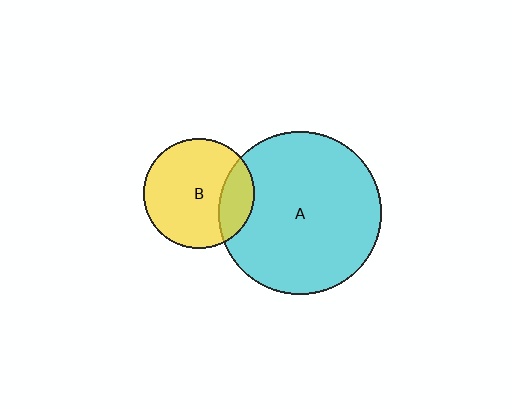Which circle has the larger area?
Circle A (cyan).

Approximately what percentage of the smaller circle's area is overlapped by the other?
Approximately 20%.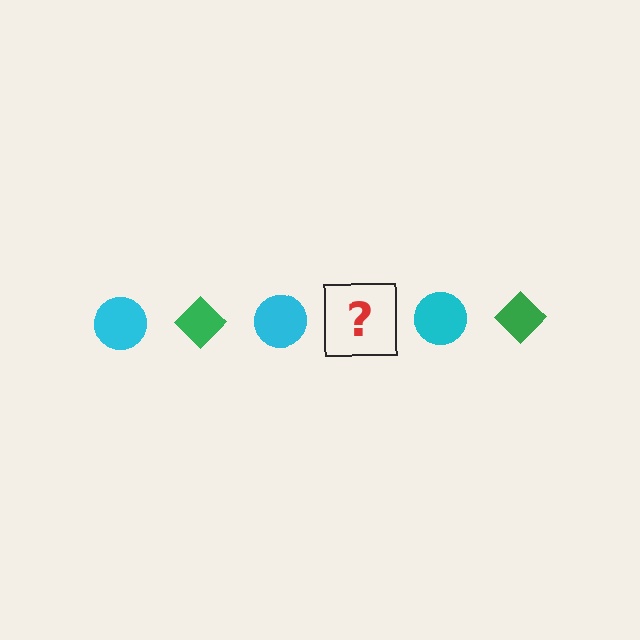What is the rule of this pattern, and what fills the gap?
The rule is that the pattern alternates between cyan circle and green diamond. The gap should be filled with a green diamond.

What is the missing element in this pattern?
The missing element is a green diamond.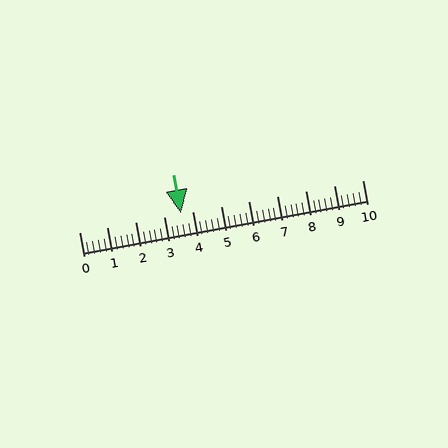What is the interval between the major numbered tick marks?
The major tick marks are spaced 1 units apart.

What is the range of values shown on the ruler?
The ruler shows values from 0 to 10.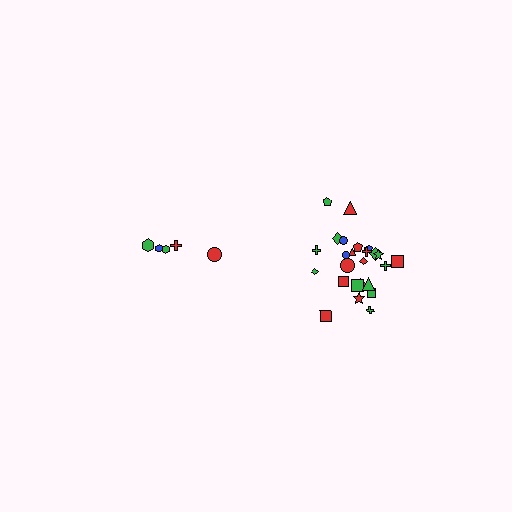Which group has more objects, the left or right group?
The right group.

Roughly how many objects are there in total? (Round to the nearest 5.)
Roughly 30 objects in total.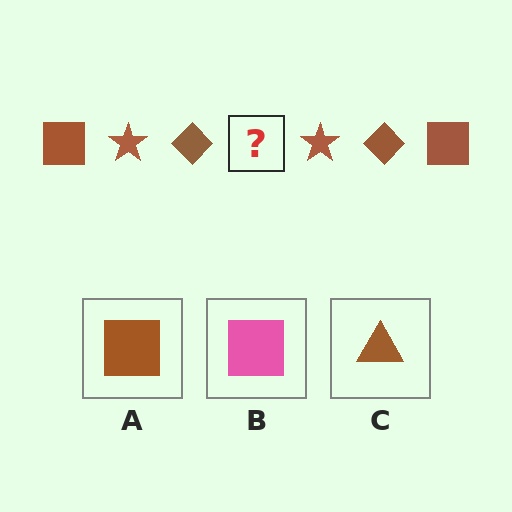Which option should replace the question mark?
Option A.